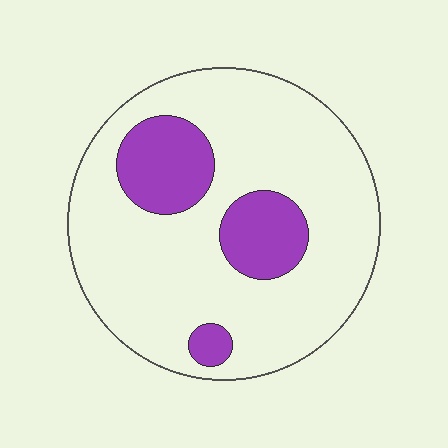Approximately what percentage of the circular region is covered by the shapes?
Approximately 20%.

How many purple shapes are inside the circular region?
3.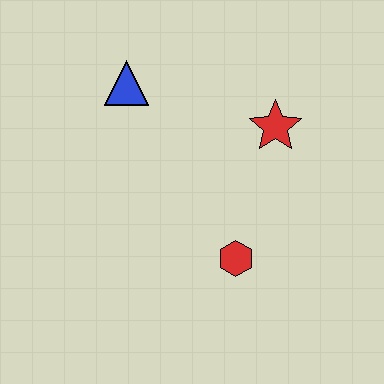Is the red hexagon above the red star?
No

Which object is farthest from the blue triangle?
The red hexagon is farthest from the blue triangle.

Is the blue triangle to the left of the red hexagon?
Yes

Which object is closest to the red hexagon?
The red star is closest to the red hexagon.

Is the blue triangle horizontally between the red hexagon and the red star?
No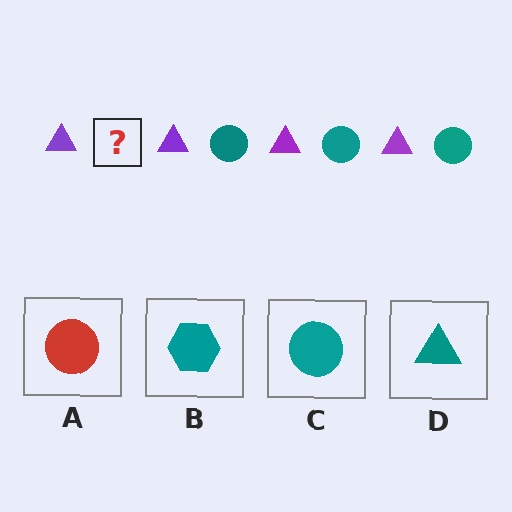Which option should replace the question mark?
Option C.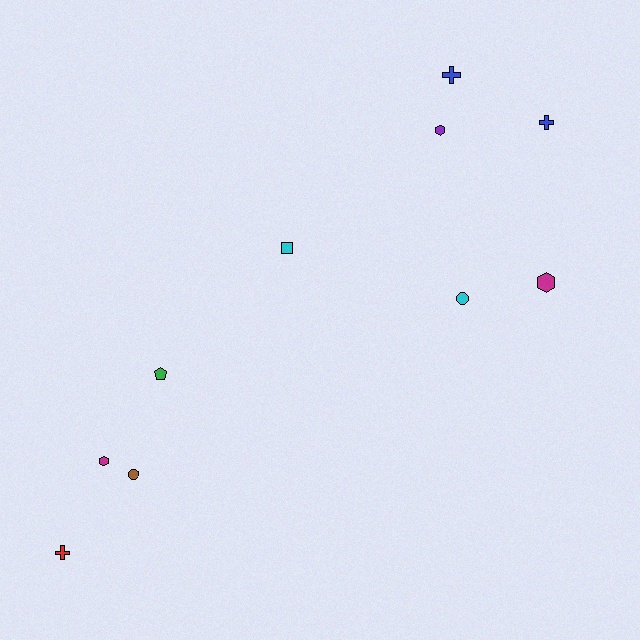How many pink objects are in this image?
There are no pink objects.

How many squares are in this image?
There is 1 square.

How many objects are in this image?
There are 10 objects.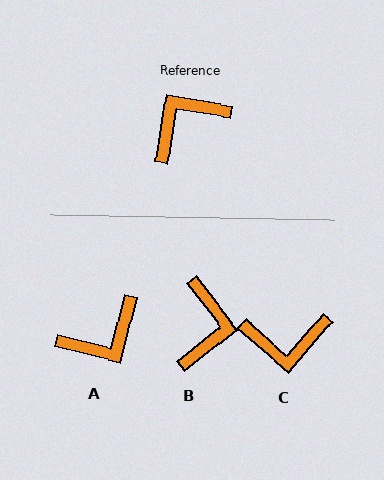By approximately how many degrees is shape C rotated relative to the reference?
Approximately 148 degrees counter-clockwise.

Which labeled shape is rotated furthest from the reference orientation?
A, about 175 degrees away.